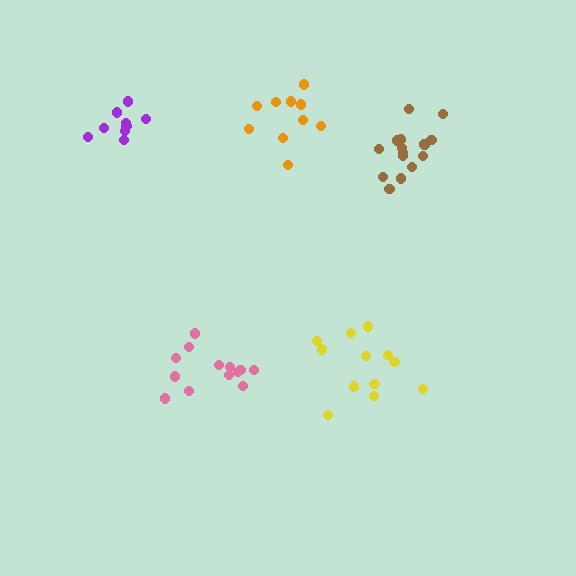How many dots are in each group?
Group 1: 13 dots, Group 2: 12 dots, Group 3: 9 dots, Group 4: 15 dots, Group 5: 10 dots (59 total).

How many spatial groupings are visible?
There are 5 spatial groupings.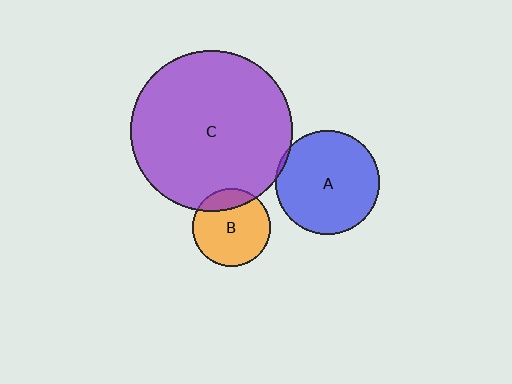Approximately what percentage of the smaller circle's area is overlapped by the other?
Approximately 5%.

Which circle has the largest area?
Circle C (purple).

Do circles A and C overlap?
Yes.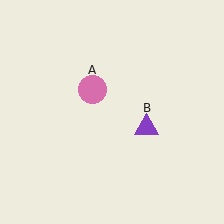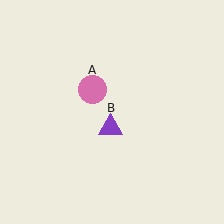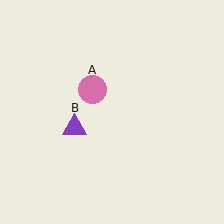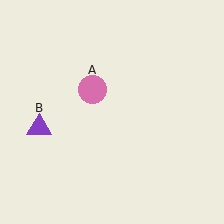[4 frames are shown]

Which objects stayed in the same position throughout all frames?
Pink circle (object A) remained stationary.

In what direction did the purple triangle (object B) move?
The purple triangle (object B) moved left.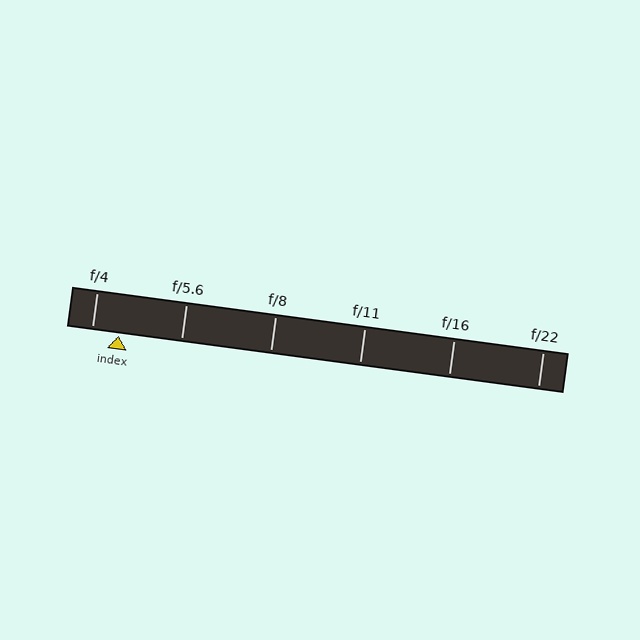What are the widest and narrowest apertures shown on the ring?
The widest aperture shown is f/4 and the narrowest is f/22.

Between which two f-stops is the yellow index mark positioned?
The index mark is between f/4 and f/5.6.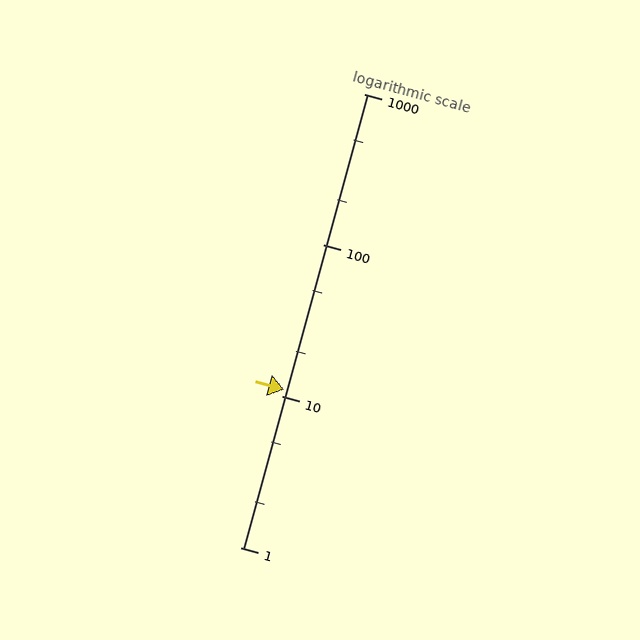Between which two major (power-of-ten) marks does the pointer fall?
The pointer is between 10 and 100.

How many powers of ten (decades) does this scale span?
The scale spans 3 decades, from 1 to 1000.